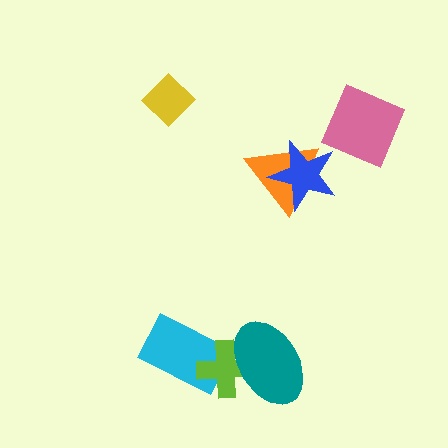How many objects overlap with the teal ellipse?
1 object overlaps with the teal ellipse.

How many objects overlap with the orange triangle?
1 object overlaps with the orange triangle.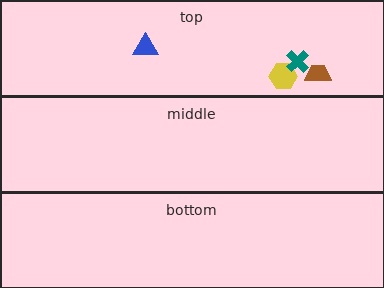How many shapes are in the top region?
4.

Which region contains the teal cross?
The top region.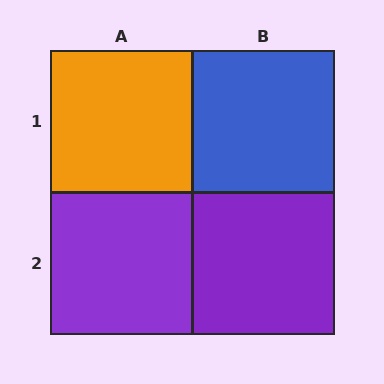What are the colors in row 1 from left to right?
Orange, blue.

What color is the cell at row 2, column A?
Purple.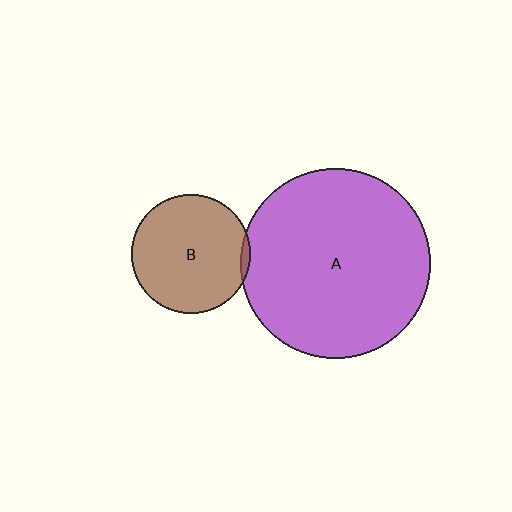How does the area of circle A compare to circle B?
Approximately 2.6 times.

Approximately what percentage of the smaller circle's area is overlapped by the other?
Approximately 5%.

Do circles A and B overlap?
Yes.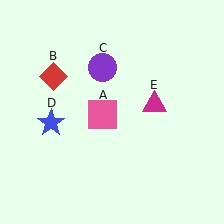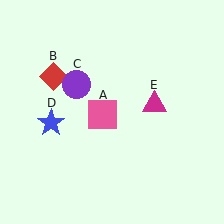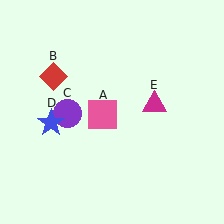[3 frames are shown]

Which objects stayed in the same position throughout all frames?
Pink square (object A) and red diamond (object B) and blue star (object D) and magenta triangle (object E) remained stationary.